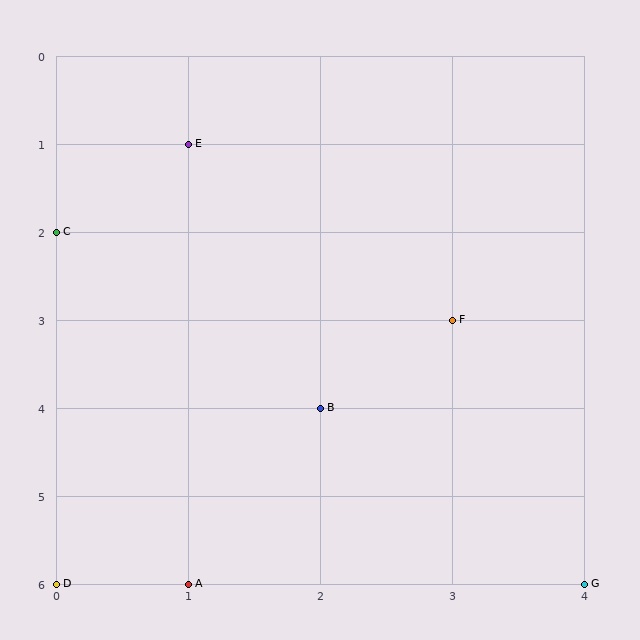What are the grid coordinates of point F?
Point F is at grid coordinates (3, 3).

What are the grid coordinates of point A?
Point A is at grid coordinates (1, 6).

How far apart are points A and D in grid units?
Points A and D are 1 column apart.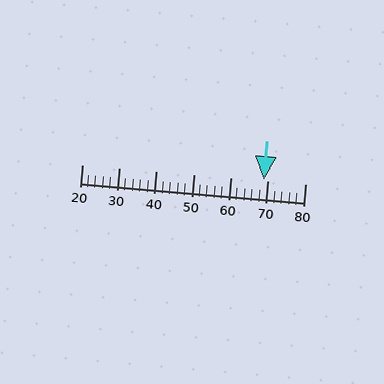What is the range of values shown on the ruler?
The ruler shows values from 20 to 80.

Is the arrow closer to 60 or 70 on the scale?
The arrow is closer to 70.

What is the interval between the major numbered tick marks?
The major tick marks are spaced 10 units apart.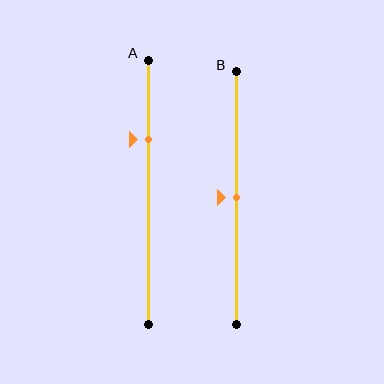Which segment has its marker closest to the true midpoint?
Segment B has its marker closest to the true midpoint.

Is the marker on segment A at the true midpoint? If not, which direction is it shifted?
No, the marker on segment A is shifted upward by about 20% of the segment length.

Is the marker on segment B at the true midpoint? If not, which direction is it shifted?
Yes, the marker on segment B is at the true midpoint.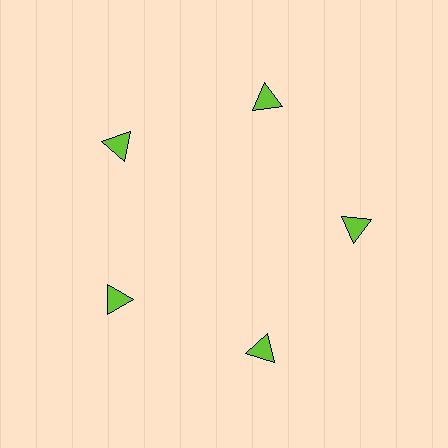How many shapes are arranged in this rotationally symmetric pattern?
There are 5 shapes, arranged in 5 groups of 1.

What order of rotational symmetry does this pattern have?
This pattern has 5-fold rotational symmetry.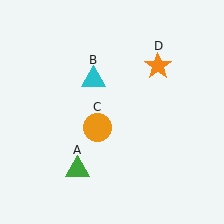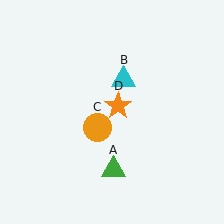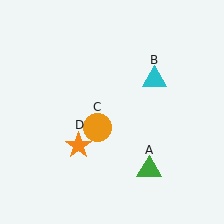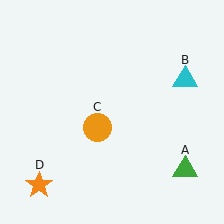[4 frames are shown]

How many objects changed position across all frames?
3 objects changed position: green triangle (object A), cyan triangle (object B), orange star (object D).